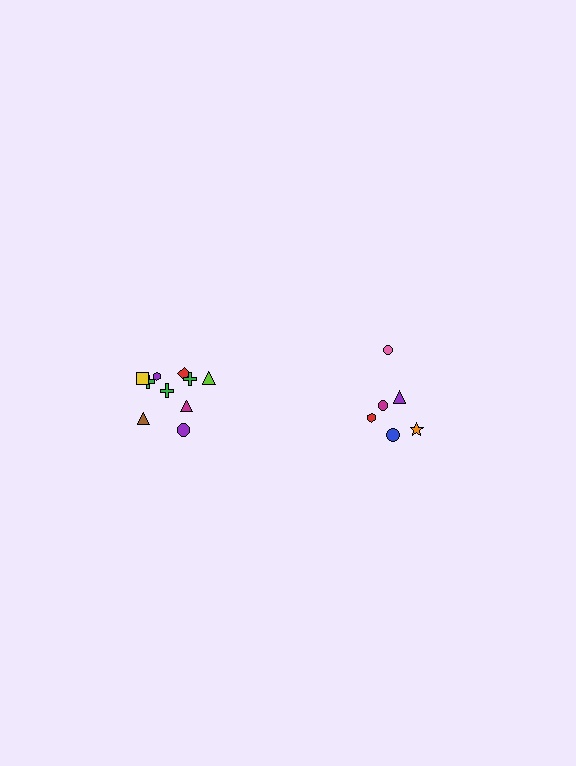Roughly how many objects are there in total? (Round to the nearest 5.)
Roughly 15 objects in total.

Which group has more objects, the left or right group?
The left group.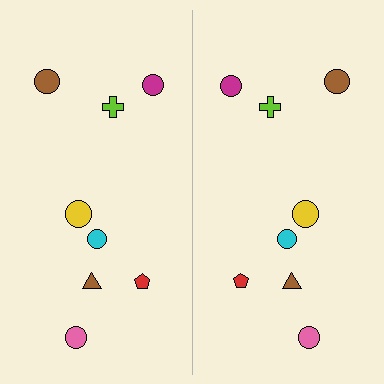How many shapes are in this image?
There are 16 shapes in this image.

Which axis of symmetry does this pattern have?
The pattern has a vertical axis of symmetry running through the center of the image.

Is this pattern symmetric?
Yes, this pattern has bilateral (reflection) symmetry.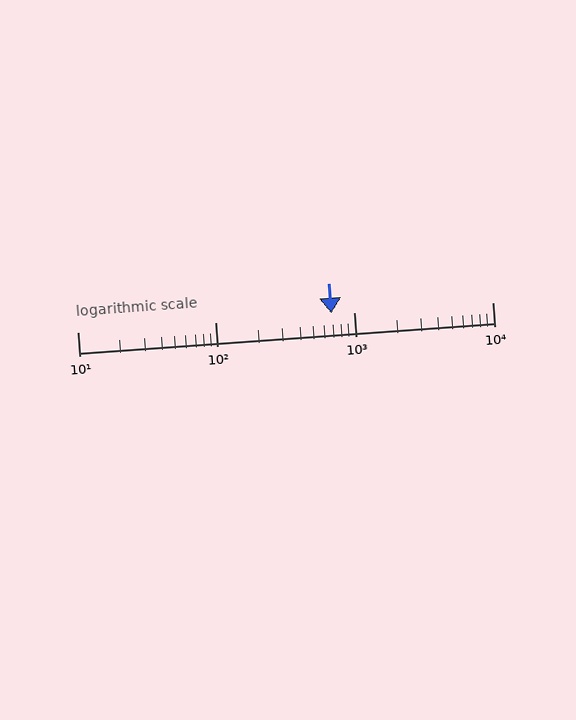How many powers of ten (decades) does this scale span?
The scale spans 3 decades, from 10 to 10000.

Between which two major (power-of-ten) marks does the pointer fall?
The pointer is between 100 and 1000.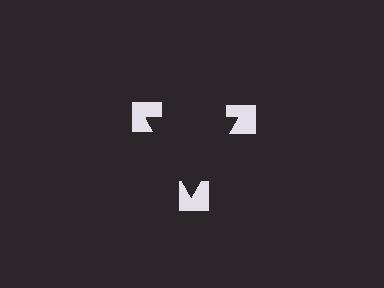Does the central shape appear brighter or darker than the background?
It typically appears slightly darker than the background, even though no actual brightness change is drawn.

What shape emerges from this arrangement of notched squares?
An illusory triangle — its edges are inferred from the aligned wedge cuts in the notched squares, not physically drawn.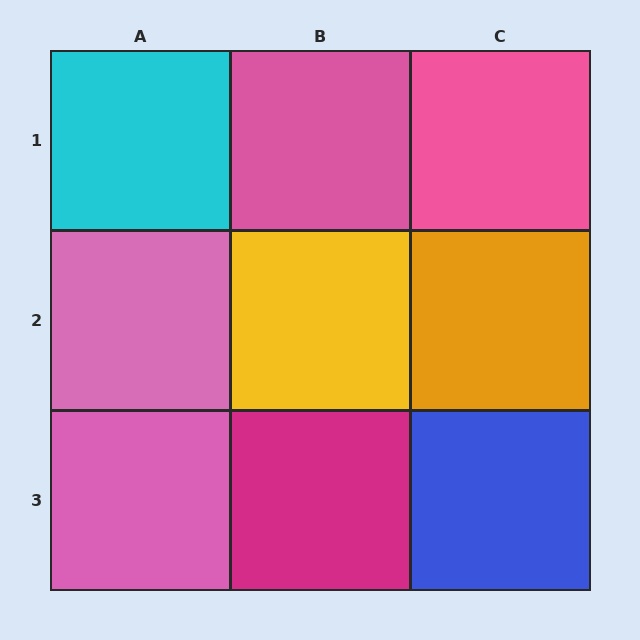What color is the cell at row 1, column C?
Pink.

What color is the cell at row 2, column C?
Orange.